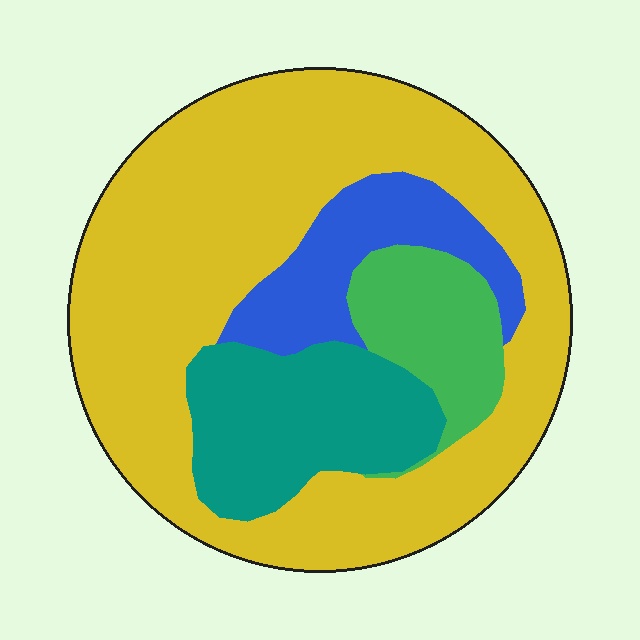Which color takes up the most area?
Yellow, at roughly 60%.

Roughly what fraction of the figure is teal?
Teal covers about 15% of the figure.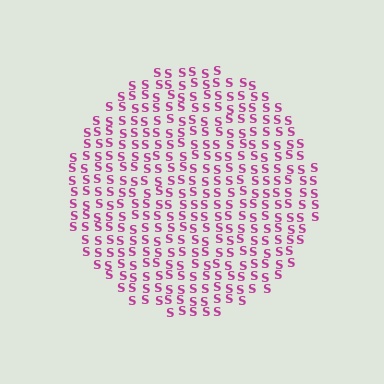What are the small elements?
The small elements are letter S's.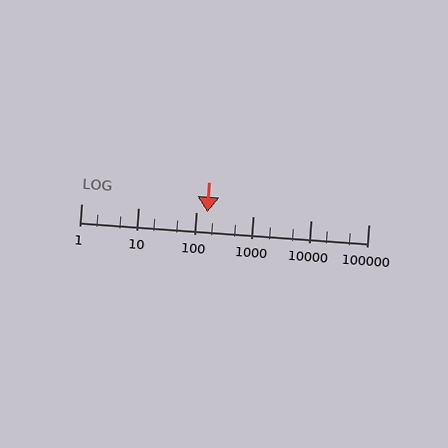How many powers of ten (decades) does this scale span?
The scale spans 5 decades, from 1 to 100000.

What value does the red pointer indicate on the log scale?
The pointer indicates approximately 160.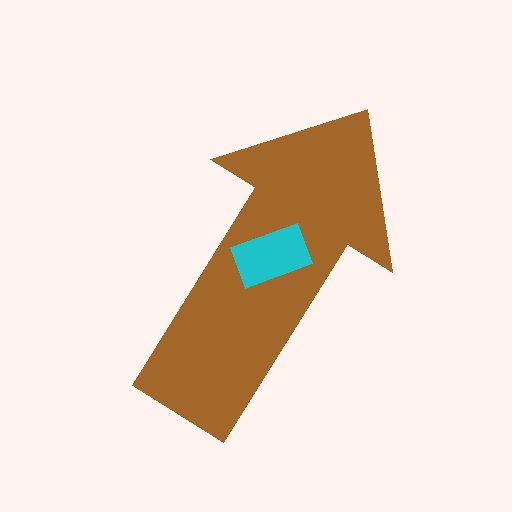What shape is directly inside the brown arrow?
The cyan rectangle.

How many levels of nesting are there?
2.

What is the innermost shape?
The cyan rectangle.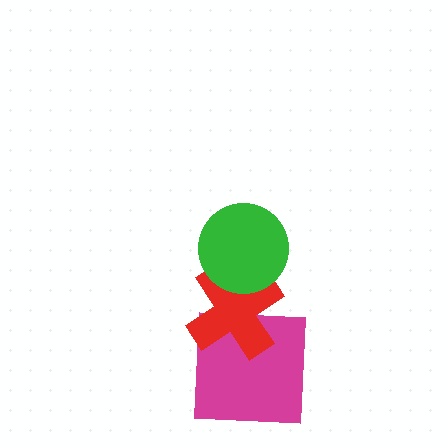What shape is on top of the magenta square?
The red cross is on top of the magenta square.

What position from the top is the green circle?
The green circle is 1st from the top.